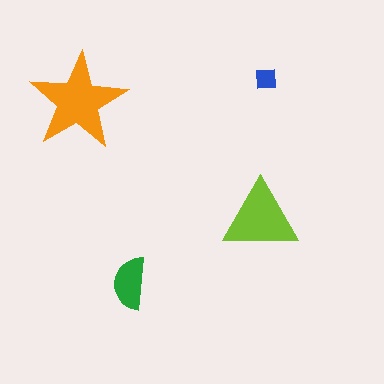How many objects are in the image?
There are 4 objects in the image.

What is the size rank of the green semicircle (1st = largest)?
3rd.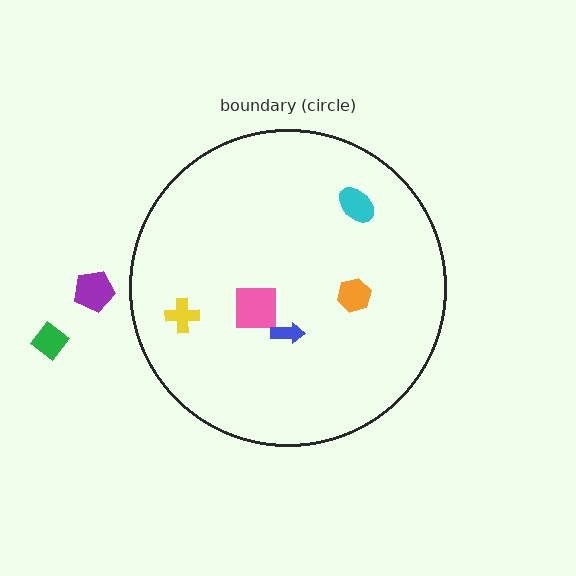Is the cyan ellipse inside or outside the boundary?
Inside.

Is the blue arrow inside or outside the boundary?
Inside.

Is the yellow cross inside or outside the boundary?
Inside.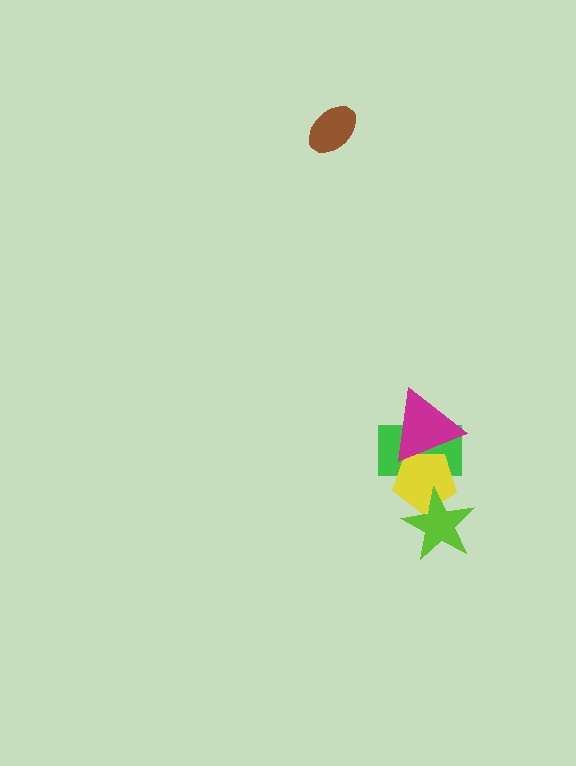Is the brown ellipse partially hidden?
No, no other shape covers it.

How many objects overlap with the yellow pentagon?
3 objects overlap with the yellow pentagon.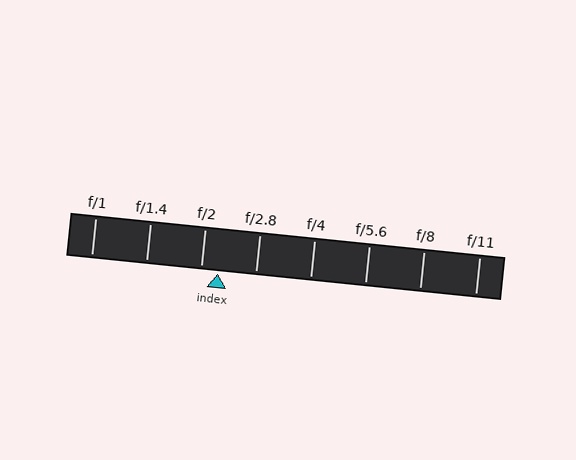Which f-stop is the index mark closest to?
The index mark is closest to f/2.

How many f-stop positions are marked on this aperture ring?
There are 8 f-stop positions marked.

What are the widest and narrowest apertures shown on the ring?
The widest aperture shown is f/1 and the narrowest is f/11.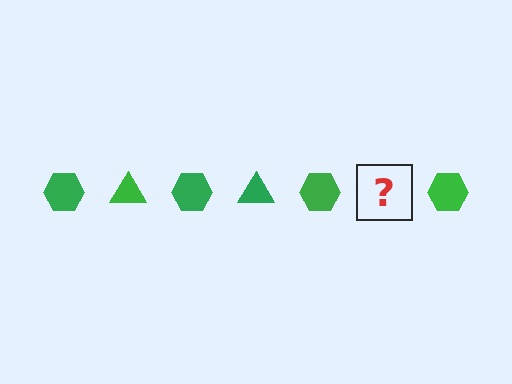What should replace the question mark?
The question mark should be replaced with a green triangle.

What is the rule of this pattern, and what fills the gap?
The rule is that the pattern cycles through hexagon, triangle shapes in green. The gap should be filled with a green triangle.